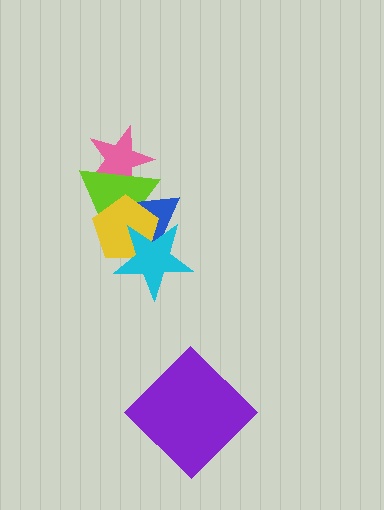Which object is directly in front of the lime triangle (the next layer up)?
The blue triangle is directly in front of the lime triangle.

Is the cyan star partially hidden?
No, no other shape covers it.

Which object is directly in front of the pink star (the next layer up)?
The lime triangle is directly in front of the pink star.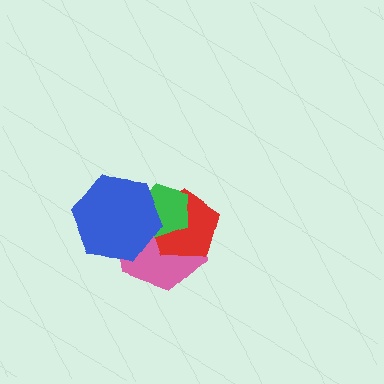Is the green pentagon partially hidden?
Yes, it is partially covered by another shape.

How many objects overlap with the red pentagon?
3 objects overlap with the red pentagon.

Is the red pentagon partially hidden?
Yes, it is partially covered by another shape.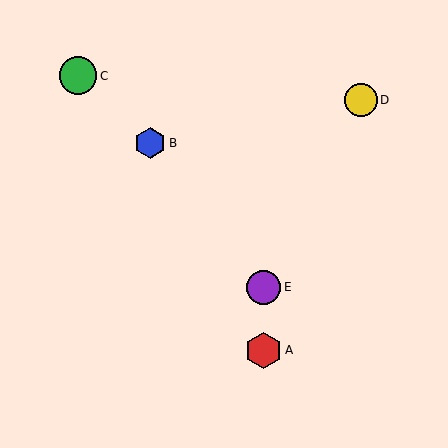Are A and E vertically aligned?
Yes, both are at x≈263.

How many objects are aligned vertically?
2 objects (A, E) are aligned vertically.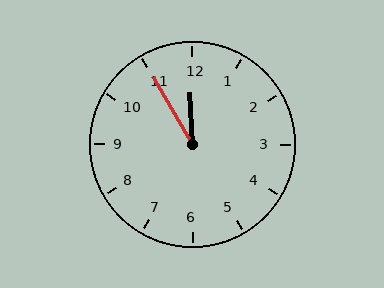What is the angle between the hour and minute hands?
Approximately 28 degrees.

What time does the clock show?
11:55.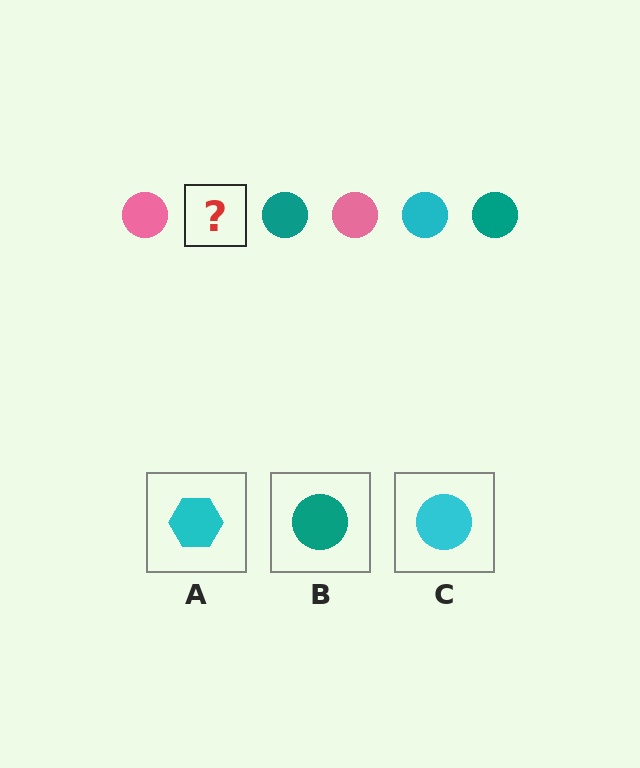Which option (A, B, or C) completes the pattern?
C.